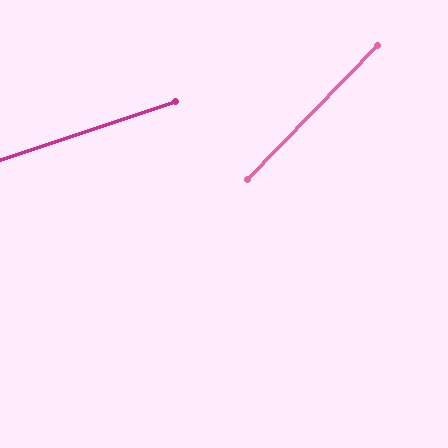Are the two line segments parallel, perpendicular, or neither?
Neither parallel nor perpendicular — they differ by about 28°.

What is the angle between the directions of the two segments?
Approximately 28 degrees.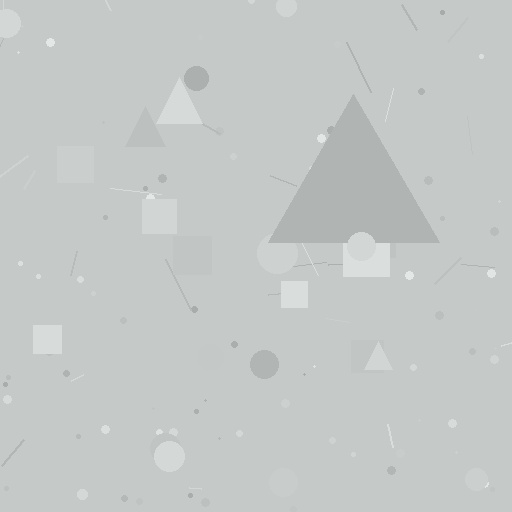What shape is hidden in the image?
A triangle is hidden in the image.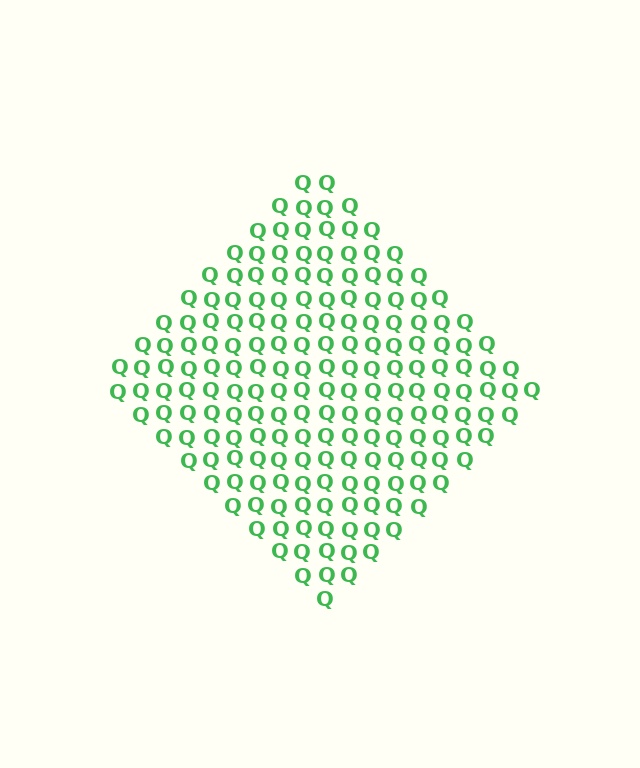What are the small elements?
The small elements are letter Q's.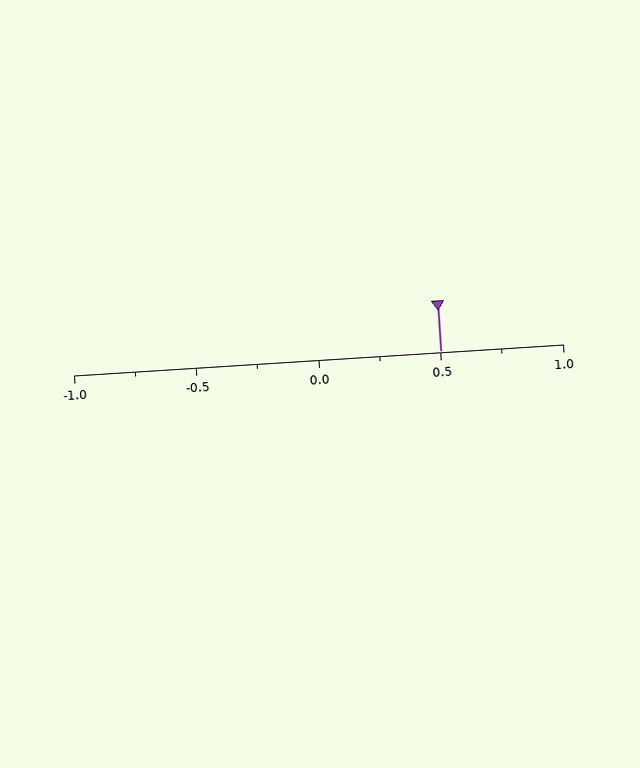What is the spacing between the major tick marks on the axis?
The major ticks are spaced 0.5 apart.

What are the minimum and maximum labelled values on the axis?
The axis runs from -1.0 to 1.0.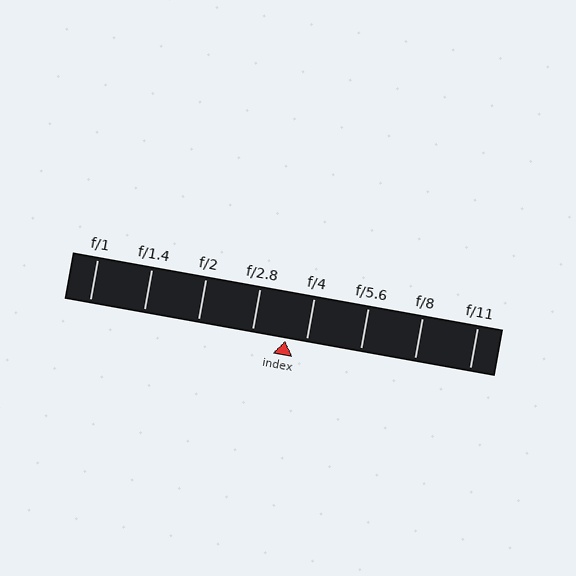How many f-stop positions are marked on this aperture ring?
There are 8 f-stop positions marked.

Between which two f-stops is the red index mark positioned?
The index mark is between f/2.8 and f/4.